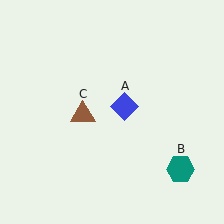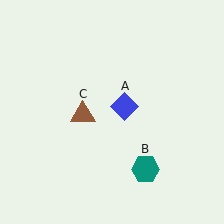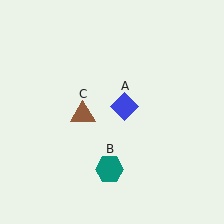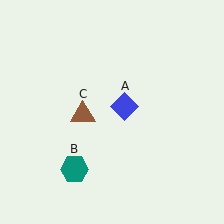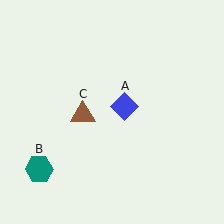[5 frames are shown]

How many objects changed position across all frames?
1 object changed position: teal hexagon (object B).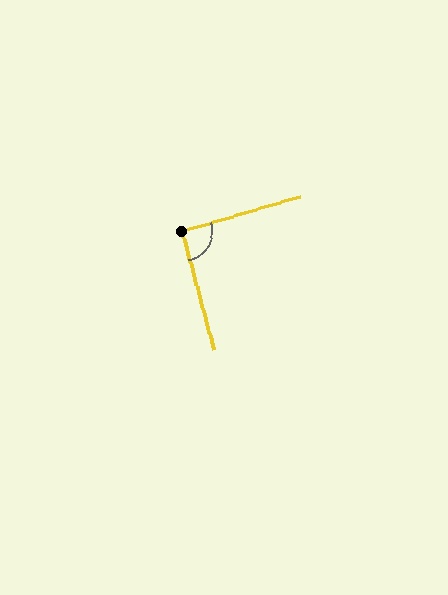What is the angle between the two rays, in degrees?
Approximately 91 degrees.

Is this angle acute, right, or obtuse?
It is approximately a right angle.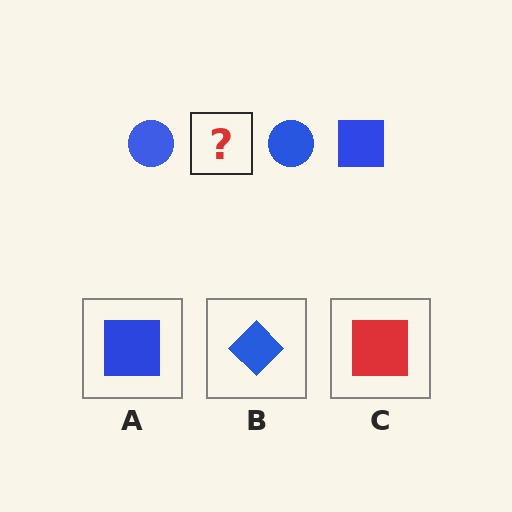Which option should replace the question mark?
Option A.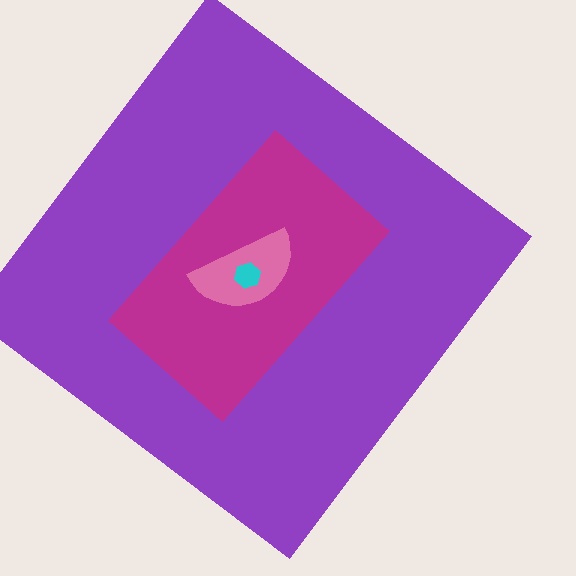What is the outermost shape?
The purple diamond.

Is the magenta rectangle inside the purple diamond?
Yes.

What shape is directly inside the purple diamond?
The magenta rectangle.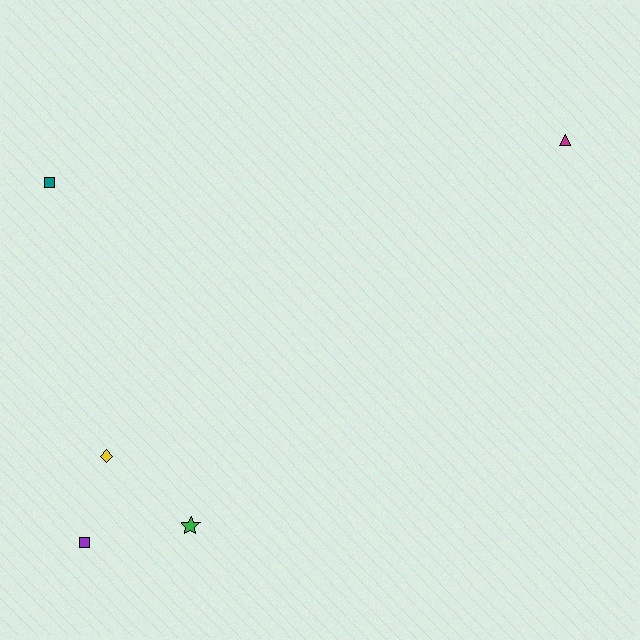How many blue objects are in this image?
There are no blue objects.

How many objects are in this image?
There are 5 objects.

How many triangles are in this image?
There is 1 triangle.